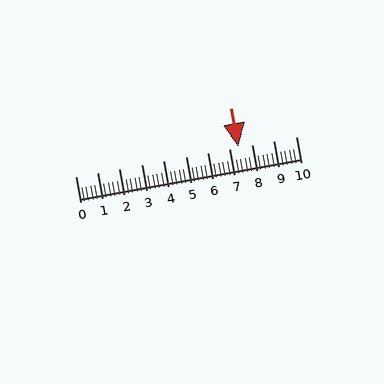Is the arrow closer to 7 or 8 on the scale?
The arrow is closer to 7.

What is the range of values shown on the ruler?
The ruler shows values from 0 to 10.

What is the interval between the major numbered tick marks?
The major tick marks are spaced 1 units apart.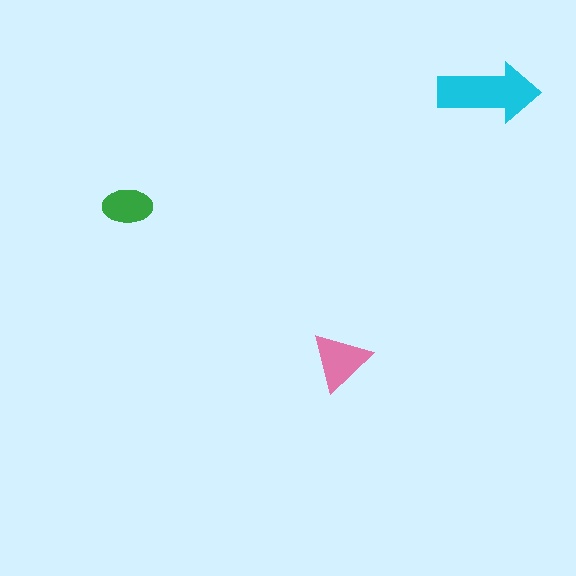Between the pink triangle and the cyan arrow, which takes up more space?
The cyan arrow.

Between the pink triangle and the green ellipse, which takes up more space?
The pink triangle.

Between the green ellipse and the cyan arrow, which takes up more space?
The cyan arrow.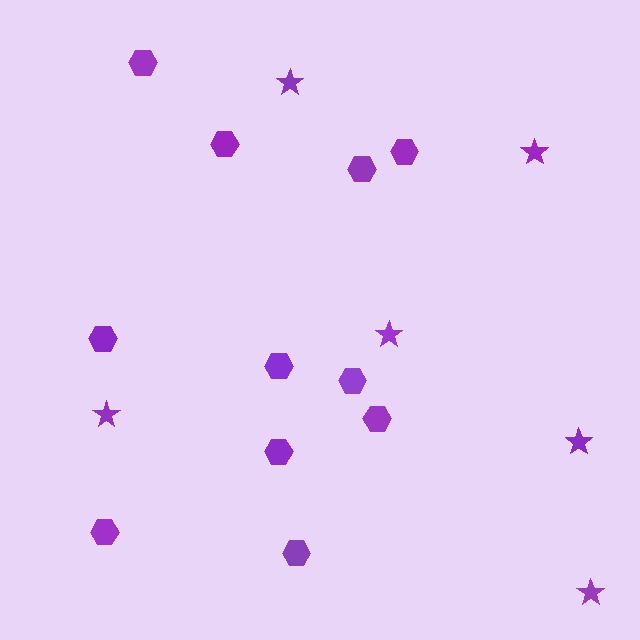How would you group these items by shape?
There are 2 groups: one group of stars (6) and one group of hexagons (11).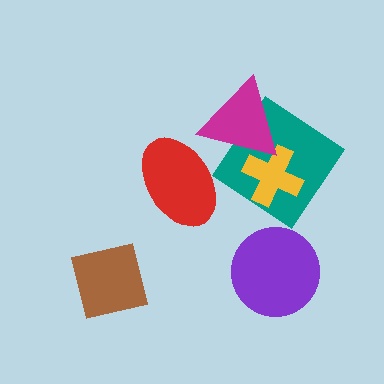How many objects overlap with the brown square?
0 objects overlap with the brown square.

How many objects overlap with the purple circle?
0 objects overlap with the purple circle.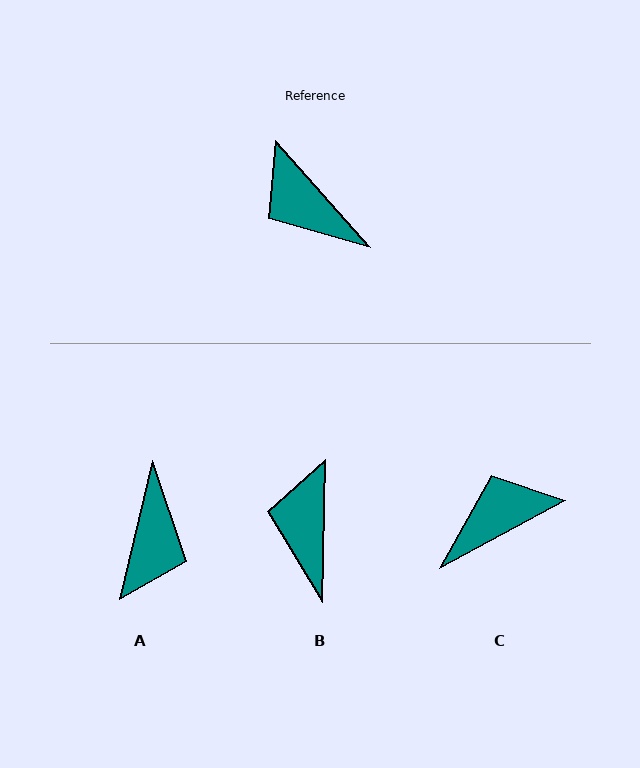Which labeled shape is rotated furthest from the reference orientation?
A, about 125 degrees away.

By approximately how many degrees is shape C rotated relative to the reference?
Approximately 104 degrees clockwise.